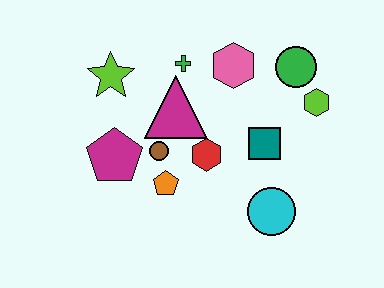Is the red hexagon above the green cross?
No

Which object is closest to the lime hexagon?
The green circle is closest to the lime hexagon.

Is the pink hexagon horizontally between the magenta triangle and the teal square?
Yes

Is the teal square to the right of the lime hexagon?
No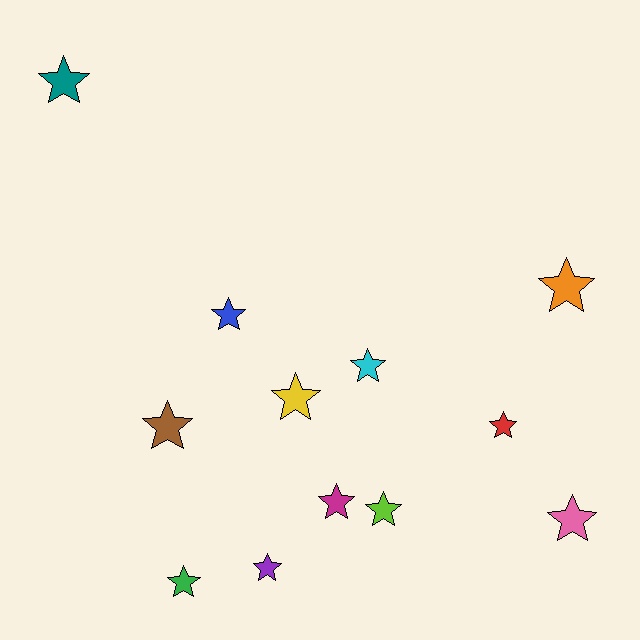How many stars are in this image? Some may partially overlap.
There are 12 stars.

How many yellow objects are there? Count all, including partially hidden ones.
There is 1 yellow object.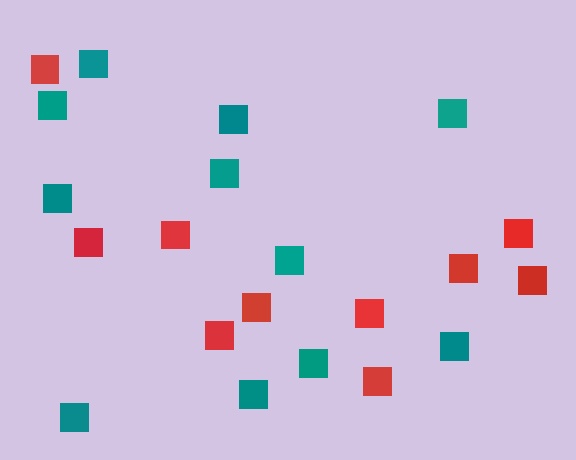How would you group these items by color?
There are 2 groups: one group of red squares (10) and one group of teal squares (11).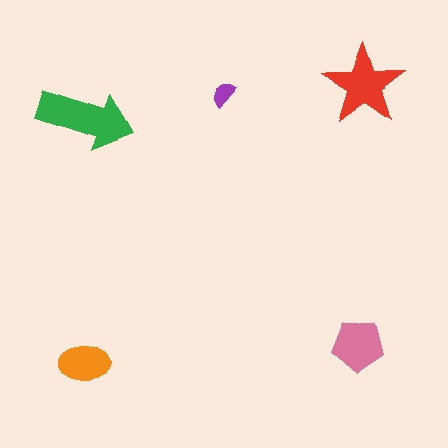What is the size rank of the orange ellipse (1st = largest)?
4th.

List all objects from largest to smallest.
The green arrow, the red star, the pink pentagon, the orange ellipse, the purple semicircle.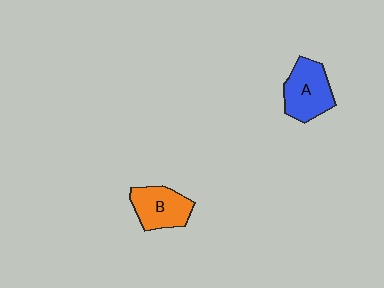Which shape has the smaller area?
Shape B (orange).